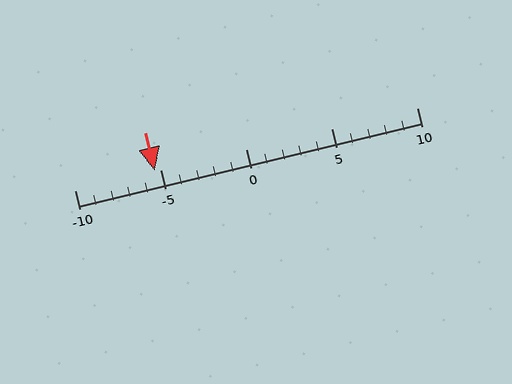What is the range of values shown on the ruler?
The ruler shows values from -10 to 10.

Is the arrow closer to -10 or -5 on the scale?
The arrow is closer to -5.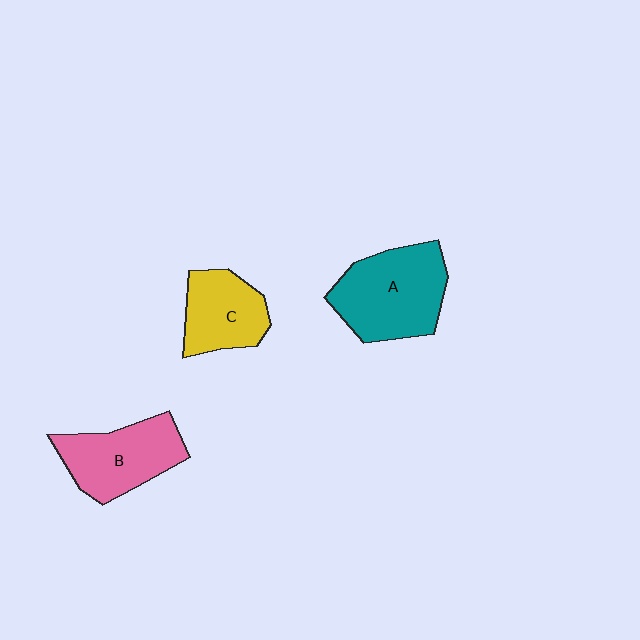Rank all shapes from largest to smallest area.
From largest to smallest: A (teal), B (pink), C (yellow).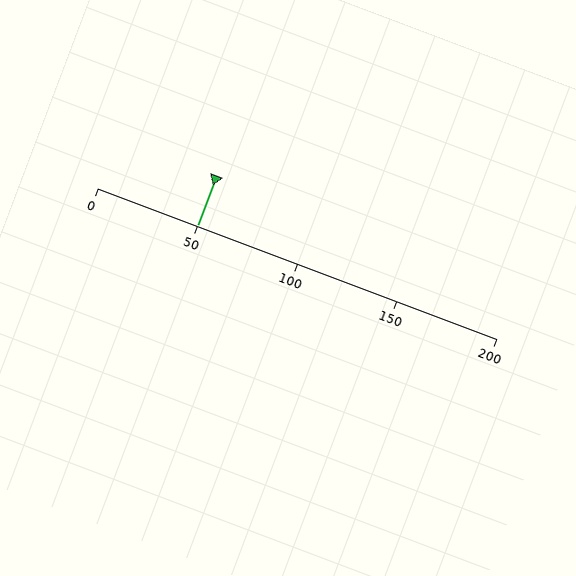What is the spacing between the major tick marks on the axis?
The major ticks are spaced 50 apart.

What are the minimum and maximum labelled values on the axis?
The axis runs from 0 to 200.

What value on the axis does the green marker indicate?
The marker indicates approximately 50.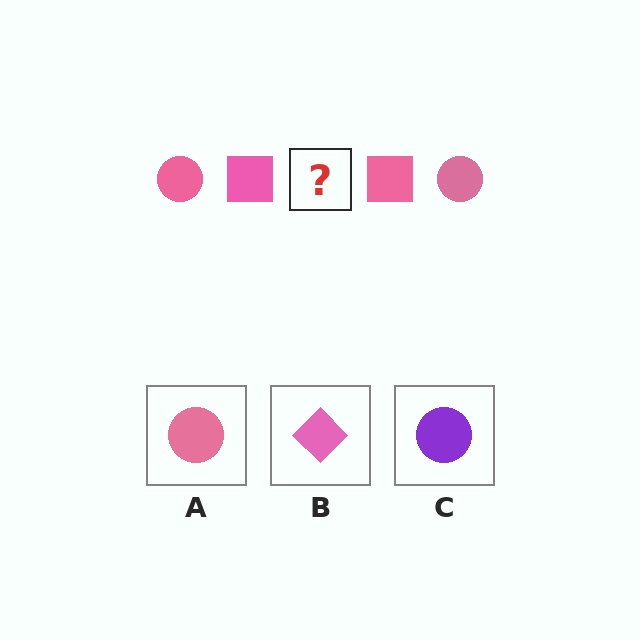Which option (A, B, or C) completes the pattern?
A.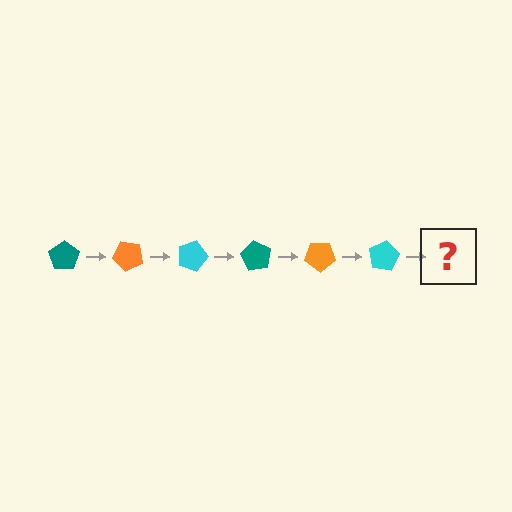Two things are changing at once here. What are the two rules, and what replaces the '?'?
The two rules are that it rotates 45 degrees each step and the color cycles through teal, orange, and cyan. The '?' should be a teal pentagon, rotated 270 degrees from the start.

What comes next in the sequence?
The next element should be a teal pentagon, rotated 270 degrees from the start.